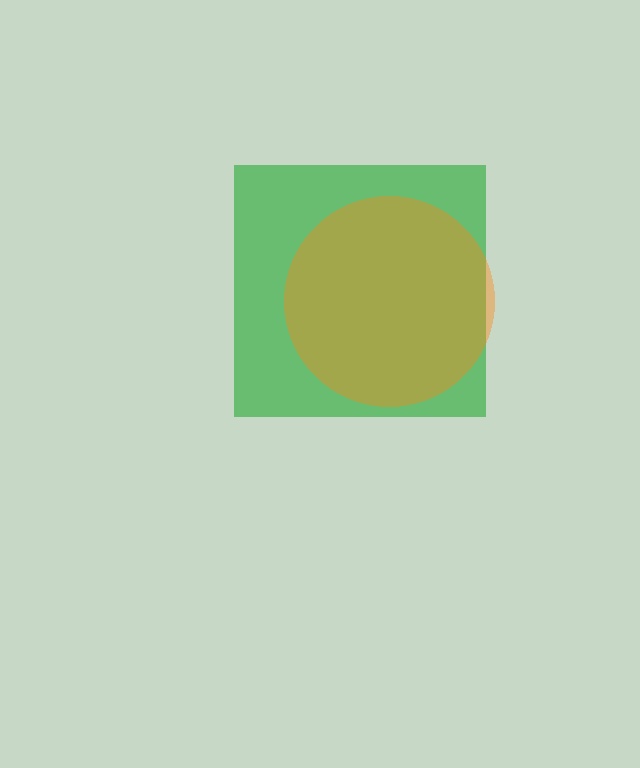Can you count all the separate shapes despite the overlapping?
Yes, there are 2 separate shapes.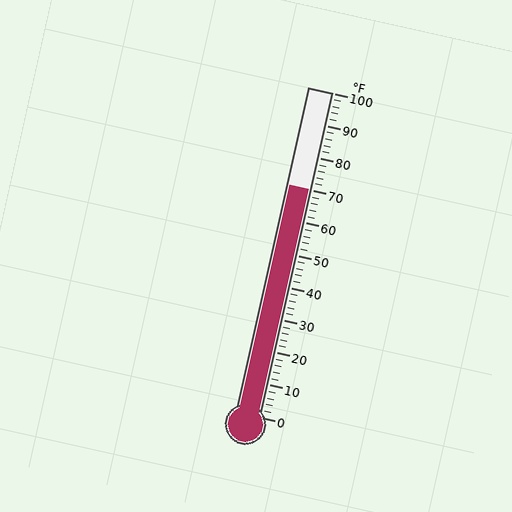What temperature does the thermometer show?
The thermometer shows approximately 70°F.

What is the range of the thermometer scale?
The thermometer scale ranges from 0°F to 100°F.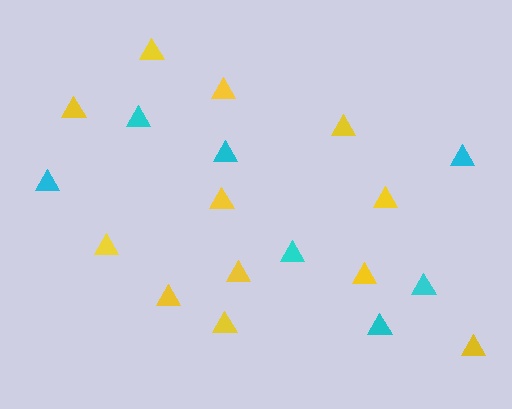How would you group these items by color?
There are 2 groups: one group of yellow triangles (12) and one group of cyan triangles (7).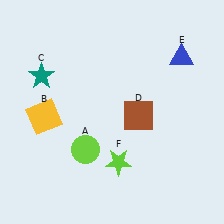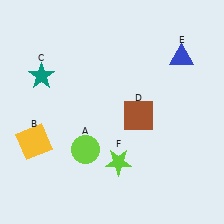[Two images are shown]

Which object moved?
The yellow square (B) moved down.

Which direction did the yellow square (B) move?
The yellow square (B) moved down.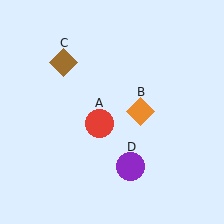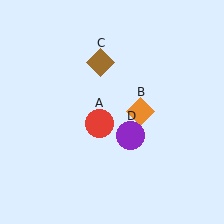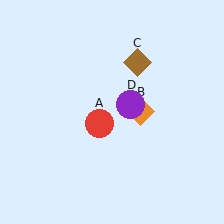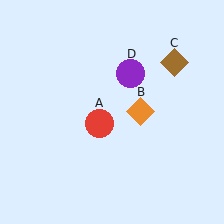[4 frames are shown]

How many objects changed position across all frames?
2 objects changed position: brown diamond (object C), purple circle (object D).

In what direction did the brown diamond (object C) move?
The brown diamond (object C) moved right.